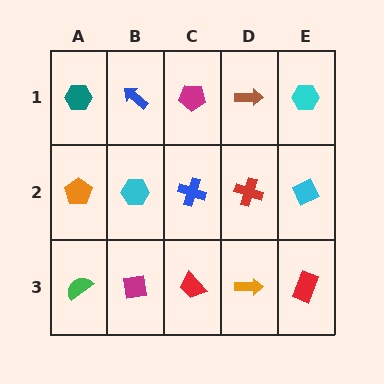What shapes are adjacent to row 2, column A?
A teal hexagon (row 1, column A), a green semicircle (row 3, column A), a cyan hexagon (row 2, column B).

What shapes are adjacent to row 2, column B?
A blue arrow (row 1, column B), a magenta square (row 3, column B), an orange pentagon (row 2, column A), a blue cross (row 2, column C).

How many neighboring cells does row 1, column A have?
2.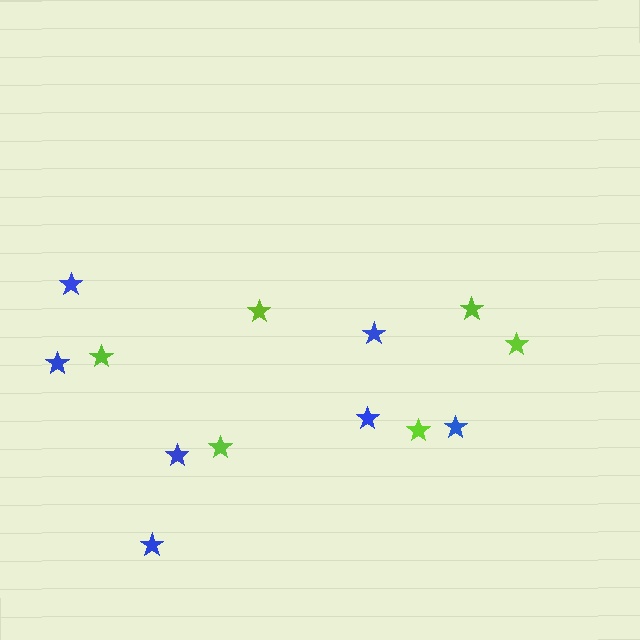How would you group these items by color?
There are 2 groups: one group of blue stars (7) and one group of lime stars (6).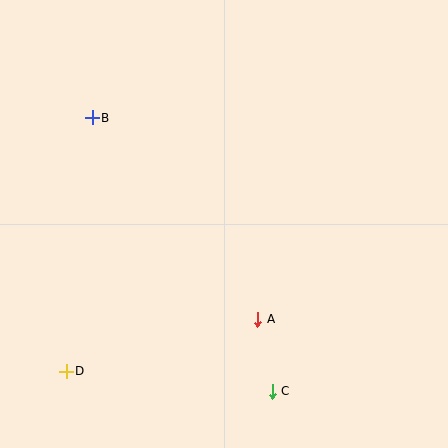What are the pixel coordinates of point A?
Point A is at (258, 319).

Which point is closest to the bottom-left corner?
Point D is closest to the bottom-left corner.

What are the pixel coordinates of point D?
Point D is at (66, 371).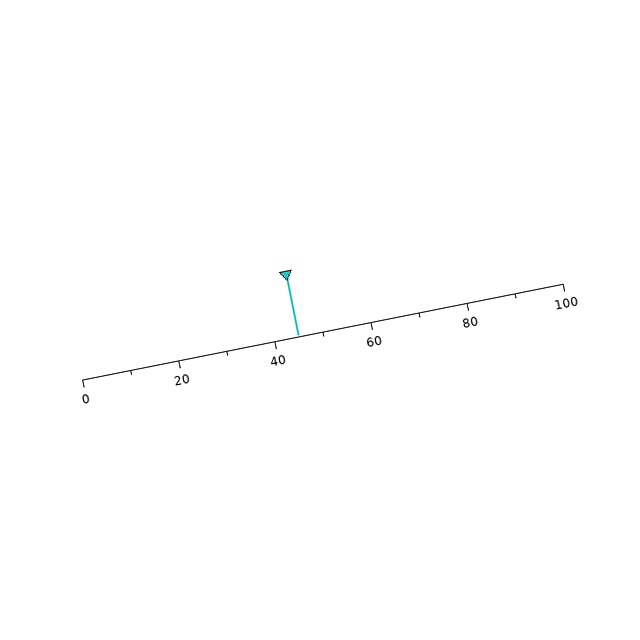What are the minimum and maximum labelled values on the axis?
The axis runs from 0 to 100.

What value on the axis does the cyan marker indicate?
The marker indicates approximately 45.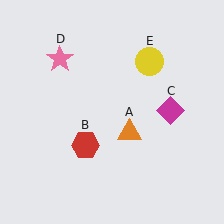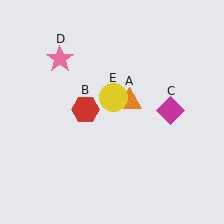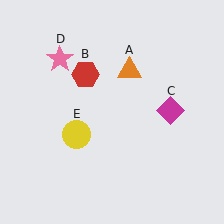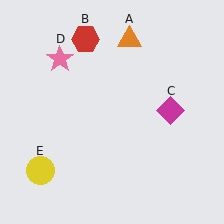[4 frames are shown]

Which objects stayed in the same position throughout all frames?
Magenta diamond (object C) and pink star (object D) remained stationary.